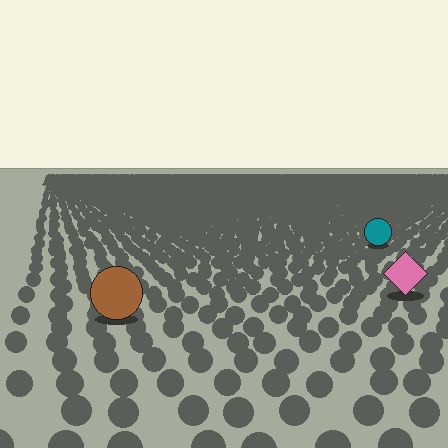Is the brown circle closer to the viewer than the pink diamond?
Yes. The brown circle is closer — you can tell from the texture gradient: the ground texture is coarser near it.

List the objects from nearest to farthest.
From nearest to farthest: the brown circle, the pink diamond, the teal circle.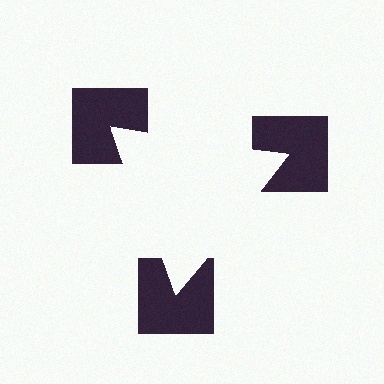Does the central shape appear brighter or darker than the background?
It typically appears slightly brighter than the background, even though no actual brightness change is drawn.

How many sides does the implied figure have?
3 sides.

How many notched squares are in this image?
There are 3 — one at each vertex of the illusory triangle.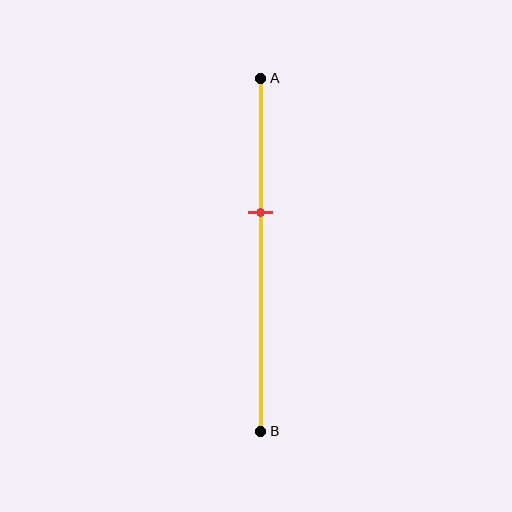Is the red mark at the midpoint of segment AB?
No, the mark is at about 40% from A, not at the 50% midpoint.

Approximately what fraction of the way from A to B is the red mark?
The red mark is approximately 40% of the way from A to B.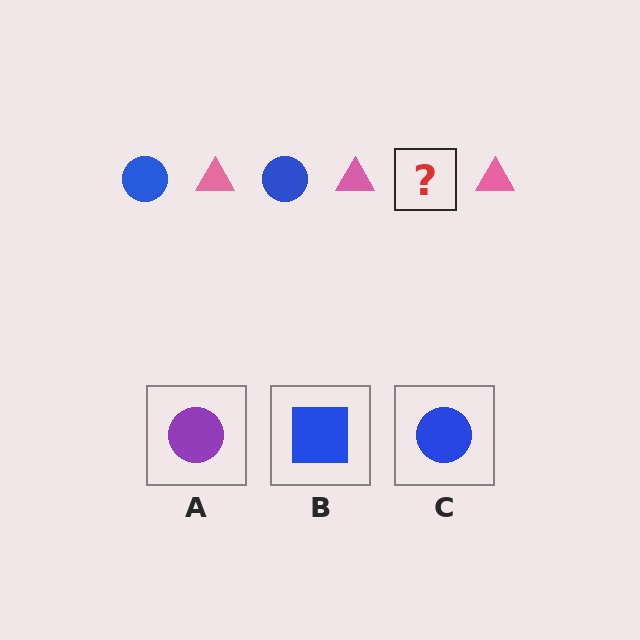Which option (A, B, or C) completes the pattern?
C.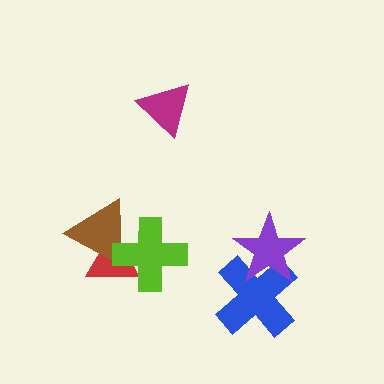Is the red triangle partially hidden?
Yes, it is partially covered by another shape.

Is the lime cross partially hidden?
No, no other shape covers it.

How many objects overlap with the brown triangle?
2 objects overlap with the brown triangle.